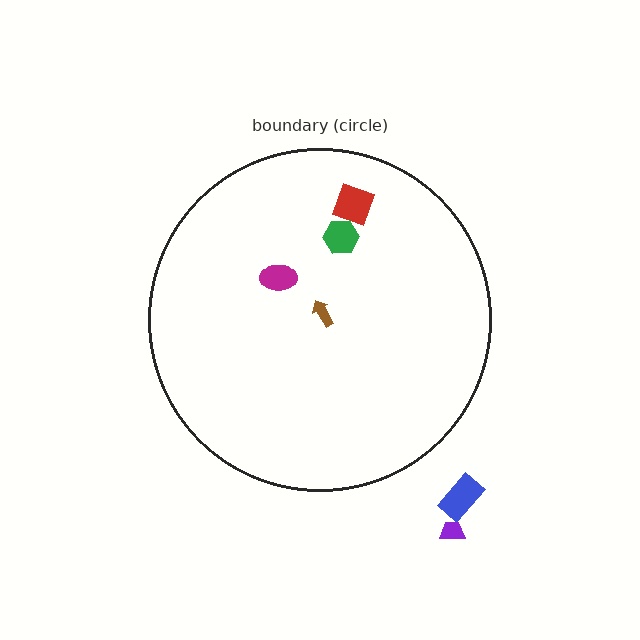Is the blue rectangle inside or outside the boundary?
Outside.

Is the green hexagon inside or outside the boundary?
Inside.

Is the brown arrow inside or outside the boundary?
Inside.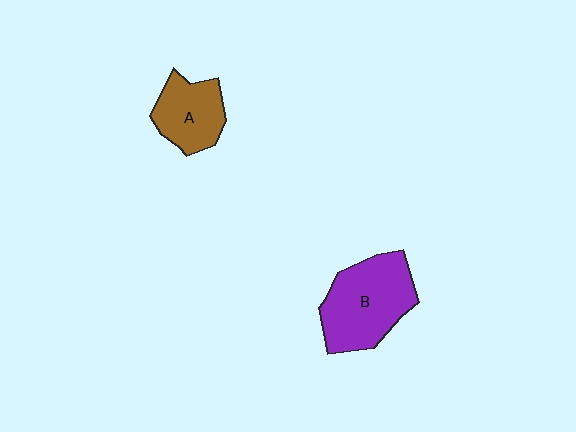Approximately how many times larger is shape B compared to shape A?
Approximately 1.6 times.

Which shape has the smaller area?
Shape A (brown).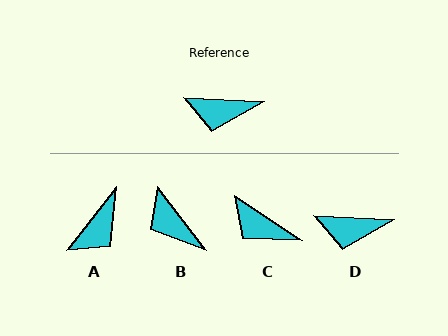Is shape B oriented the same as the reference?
No, it is off by about 50 degrees.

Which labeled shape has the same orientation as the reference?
D.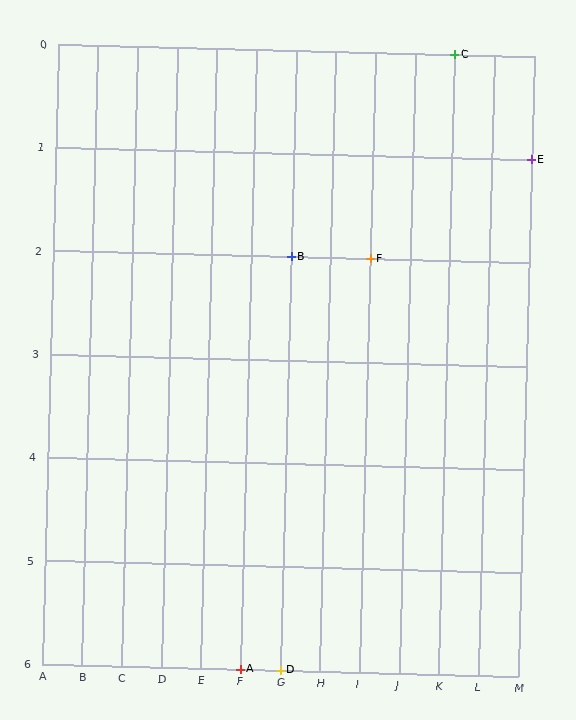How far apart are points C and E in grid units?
Points C and E are 2 columns and 1 row apart (about 2.2 grid units diagonally).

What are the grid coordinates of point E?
Point E is at grid coordinates (M, 1).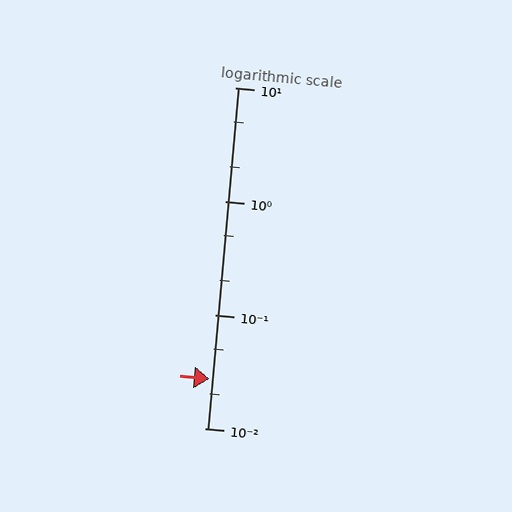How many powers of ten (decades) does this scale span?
The scale spans 3 decades, from 0.01 to 10.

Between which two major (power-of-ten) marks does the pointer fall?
The pointer is between 0.01 and 0.1.